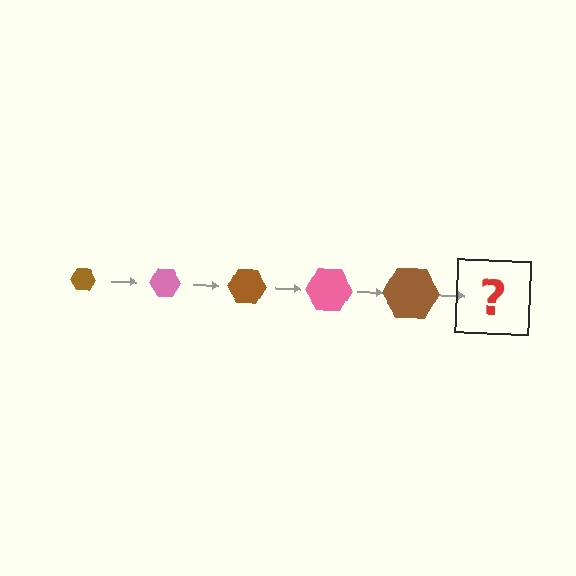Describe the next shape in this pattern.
It should be a pink hexagon, larger than the previous one.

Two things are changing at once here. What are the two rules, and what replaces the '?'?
The two rules are that the hexagon grows larger each step and the color cycles through brown and pink. The '?' should be a pink hexagon, larger than the previous one.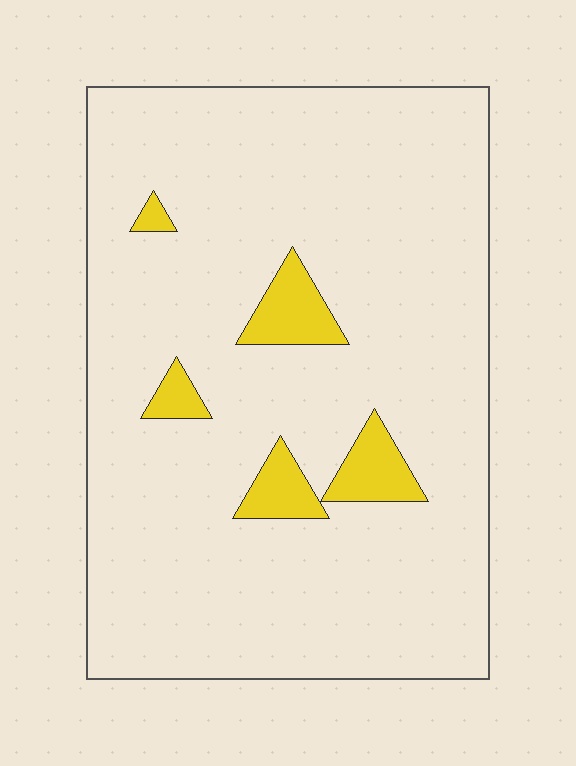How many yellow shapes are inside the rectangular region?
5.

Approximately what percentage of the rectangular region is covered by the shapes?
Approximately 10%.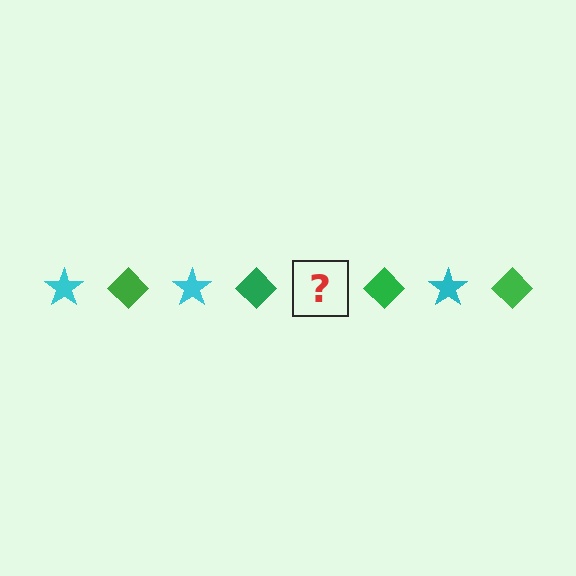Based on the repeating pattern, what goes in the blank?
The blank should be a cyan star.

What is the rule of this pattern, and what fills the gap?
The rule is that the pattern alternates between cyan star and green diamond. The gap should be filled with a cyan star.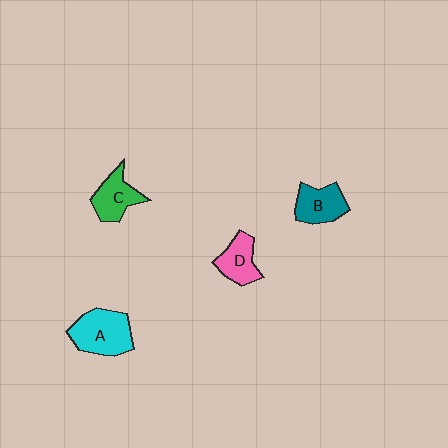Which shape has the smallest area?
Shape D (pink).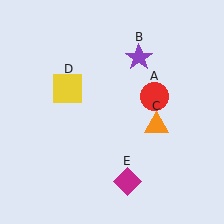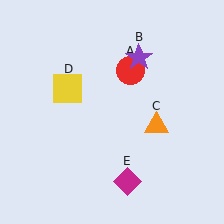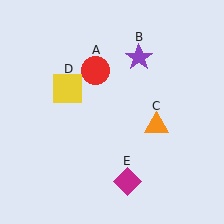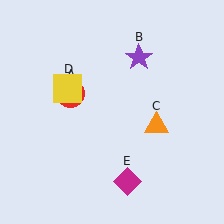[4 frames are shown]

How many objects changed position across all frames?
1 object changed position: red circle (object A).